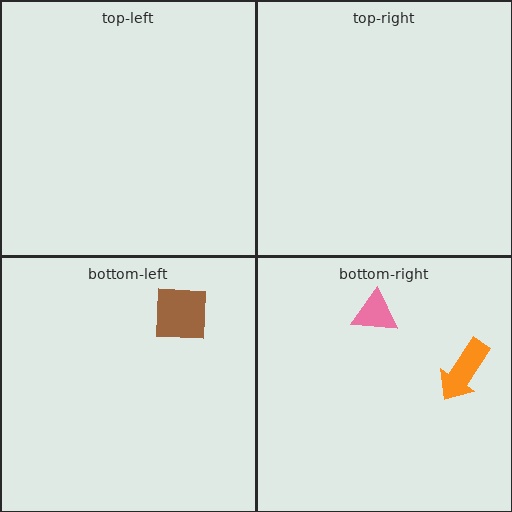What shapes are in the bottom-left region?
The brown square.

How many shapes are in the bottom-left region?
1.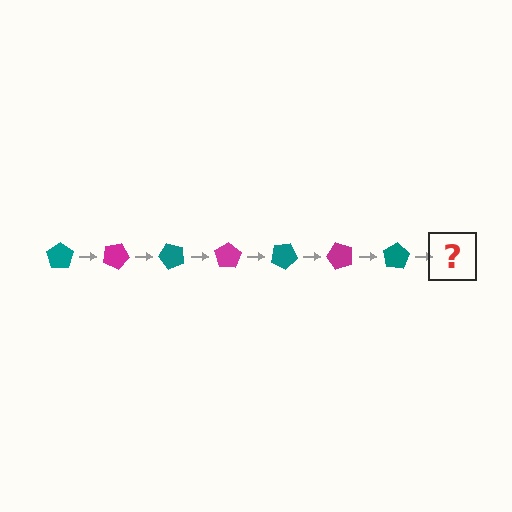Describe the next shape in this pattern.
It should be a magenta pentagon, rotated 175 degrees from the start.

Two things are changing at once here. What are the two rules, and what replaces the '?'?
The two rules are that it rotates 25 degrees each step and the color cycles through teal and magenta. The '?' should be a magenta pentagon, rotated 175 degrees from the start.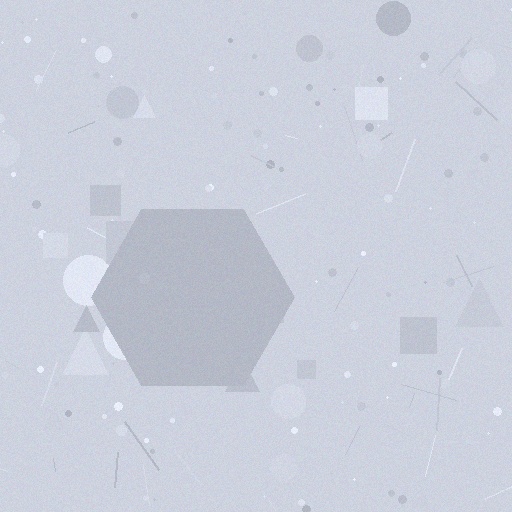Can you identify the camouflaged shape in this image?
The camouflaged shape is a hexagon.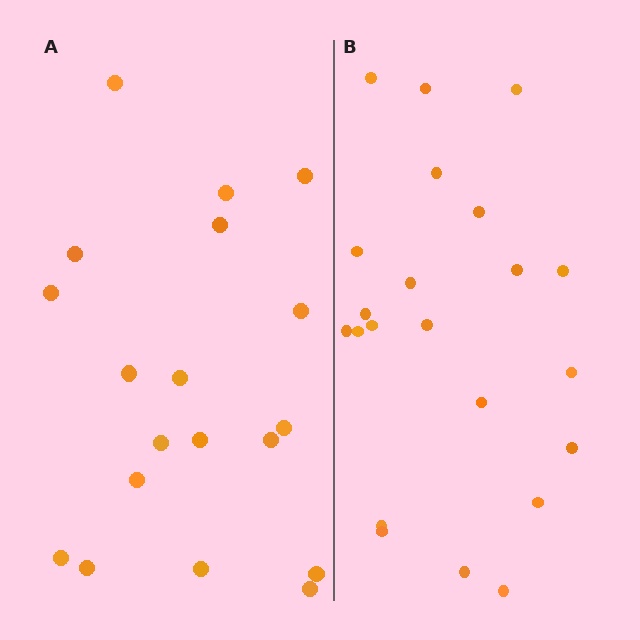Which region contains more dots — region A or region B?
Region B (the right region) has more dots.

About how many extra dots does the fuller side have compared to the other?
Region B has just a few more — roughly 2 or 3 more dots than region A.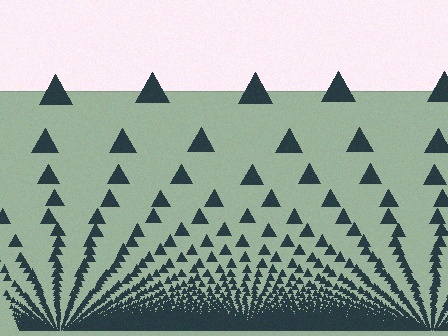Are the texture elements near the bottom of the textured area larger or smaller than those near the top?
Smaller. The gradient is inverted — elements near the bottom are smaller and denser.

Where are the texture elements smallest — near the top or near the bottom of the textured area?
Near the bottom.